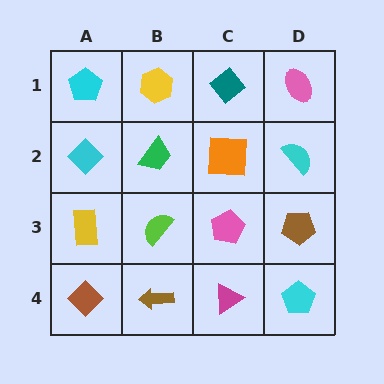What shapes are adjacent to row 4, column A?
A yellow rectangle (row 3, column A), a brown arrow (row 4, column B).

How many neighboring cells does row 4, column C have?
3.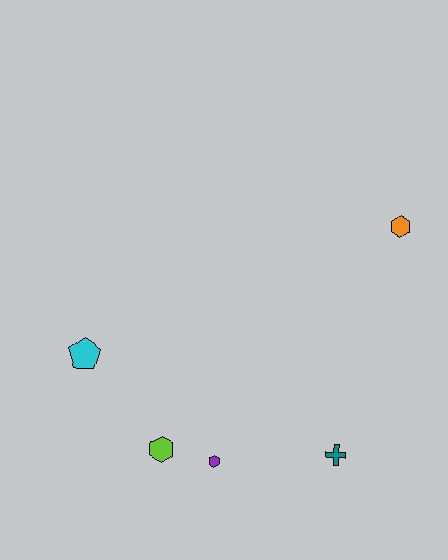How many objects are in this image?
There are 5 objects.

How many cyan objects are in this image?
There is 1 cyan object.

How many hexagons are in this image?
There are 3 hexagons.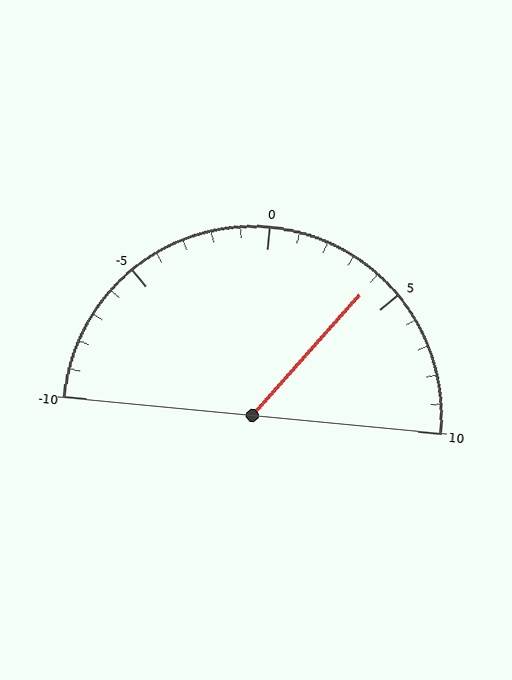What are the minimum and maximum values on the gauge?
The gauge ranges from -10 to 10.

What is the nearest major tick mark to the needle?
The nearest major tick mark is 5.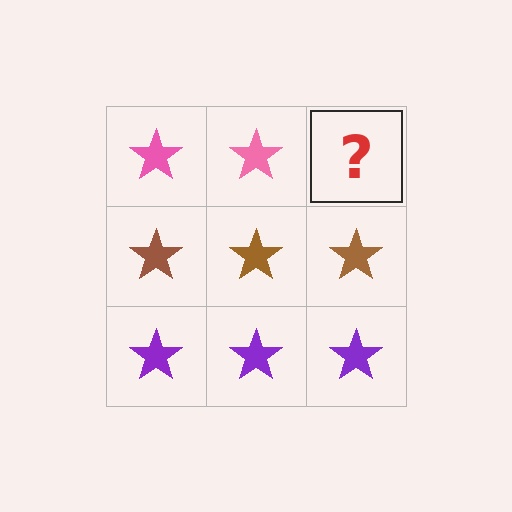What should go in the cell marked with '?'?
The missing cell should contain a pink star.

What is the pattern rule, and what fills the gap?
The rule is that each row has a consistent color. The gap should be filled with a pink star.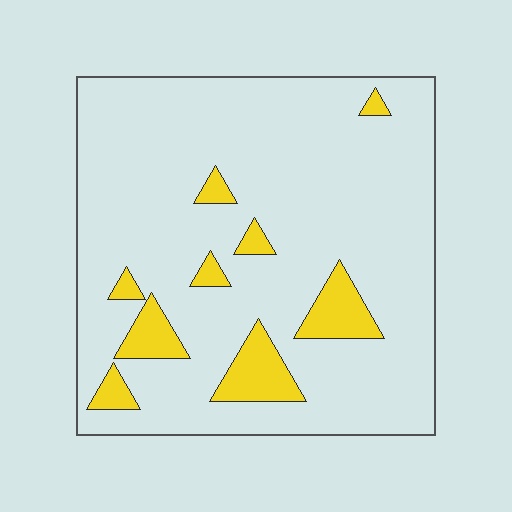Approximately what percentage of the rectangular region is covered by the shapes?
Approximately 10%.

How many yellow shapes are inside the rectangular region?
9.